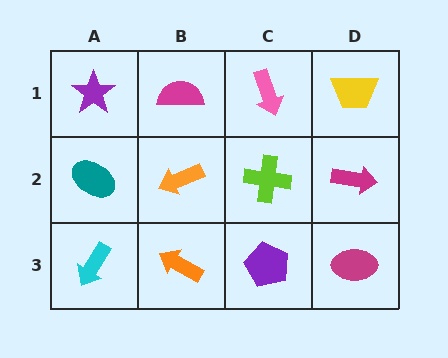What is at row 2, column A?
A teal ellipse.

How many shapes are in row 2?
4 shapes.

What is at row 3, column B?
An orange arrow.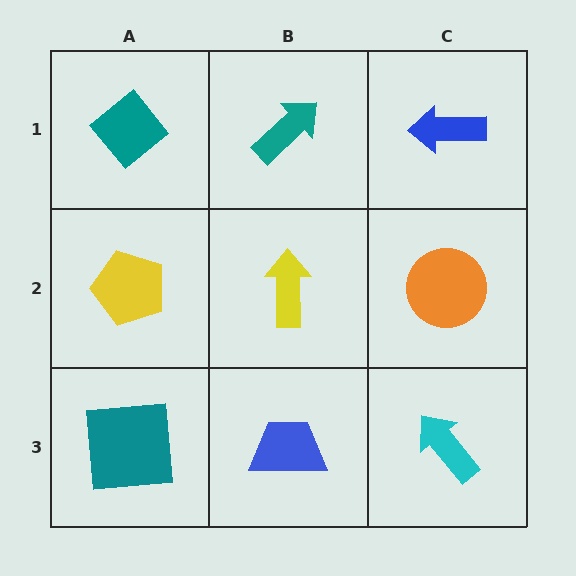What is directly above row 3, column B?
A yellow arrow.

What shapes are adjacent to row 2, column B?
A teal arrow (row 1, column B), a blue trapezoid (row 3, column B), a yellow pentagon (row 2, column A), an orange circle (row 2, column C).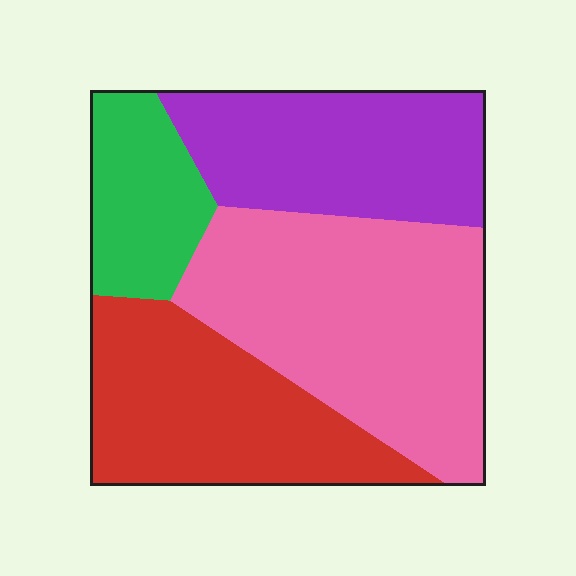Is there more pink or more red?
Pink.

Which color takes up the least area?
Green, at roughly 15%.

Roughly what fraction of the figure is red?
Red covers about 25% of the figure.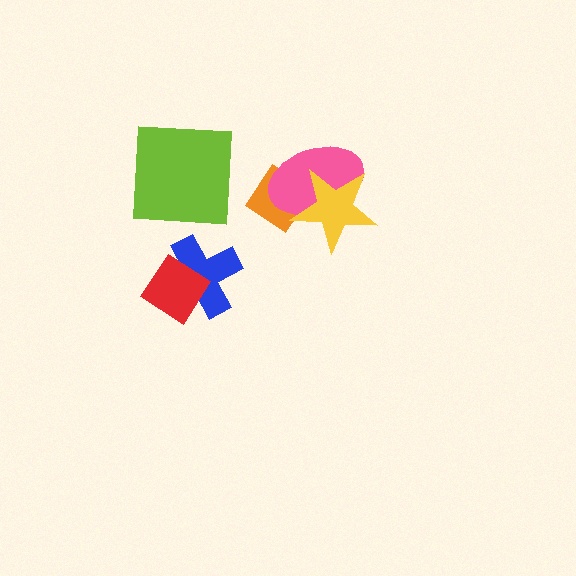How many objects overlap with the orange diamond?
2 objects overlap with the orange diamond.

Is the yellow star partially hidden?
No, no other shape covers it.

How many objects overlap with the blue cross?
1 object overlaps with the blue cross.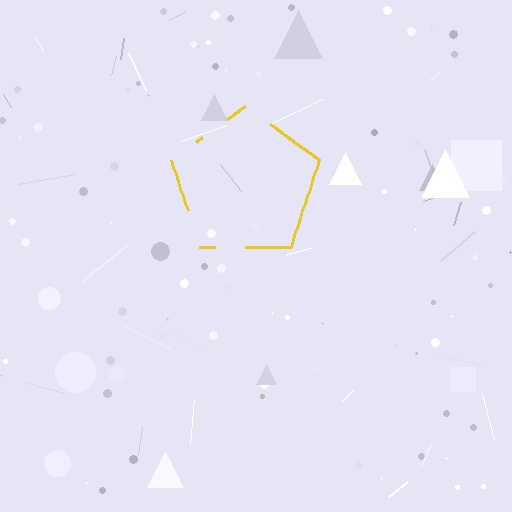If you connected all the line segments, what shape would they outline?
They would outline a pentagon.